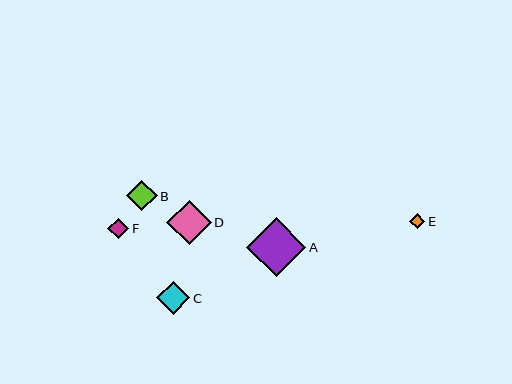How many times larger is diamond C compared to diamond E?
Diamond C is approximately 2.1 times the size of diamond E.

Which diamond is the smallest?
Diamond E is the smallest with a size of approximately 16 pixels.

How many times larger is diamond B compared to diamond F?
Diamond B is approximately 1.5 times the size of diamond F.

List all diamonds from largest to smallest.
From largest to smallest: A, D, C, B, F, E.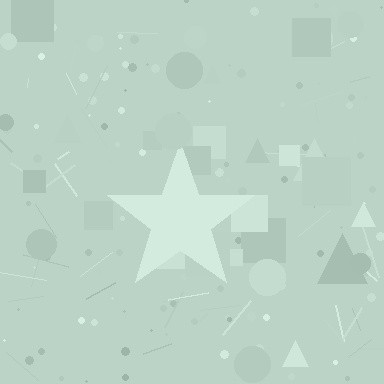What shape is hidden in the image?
A star is hidden in the image.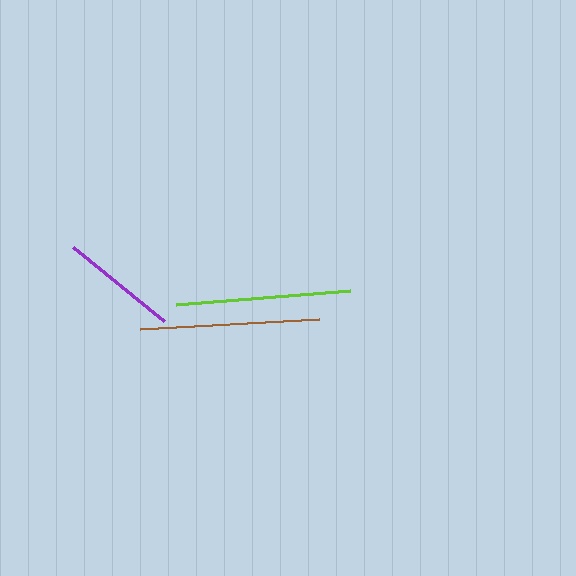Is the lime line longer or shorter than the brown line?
The brown line is longer than the lime line.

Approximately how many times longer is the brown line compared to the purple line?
The brown line is approximately 1.5 times the length of the purple line.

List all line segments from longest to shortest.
From longest to shortest: brown, lime, purple.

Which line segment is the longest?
The brown line is the longest at approximately 178 pixels.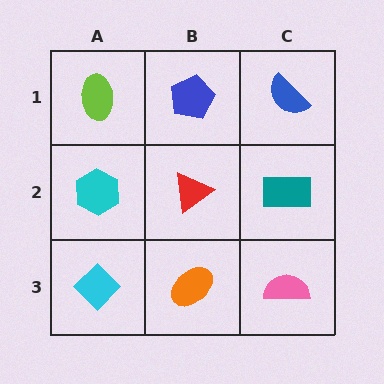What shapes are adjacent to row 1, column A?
A cyan hexagon (row 2, column A), a blue pentagon (row 1, column B).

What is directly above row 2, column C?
A blue semicircle.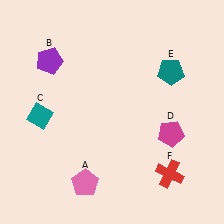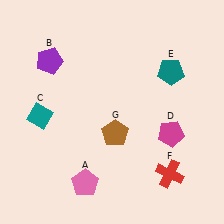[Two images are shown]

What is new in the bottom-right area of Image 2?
A brown pentagon (G) was added in the bottom-right area of Image 2.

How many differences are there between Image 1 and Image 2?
There is 1 difference between the two images.